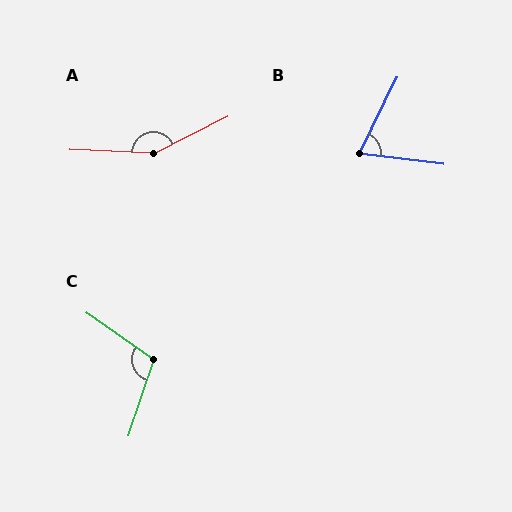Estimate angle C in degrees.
Approximately 106 degrees.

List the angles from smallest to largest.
B (71°), C (106°), A (151°).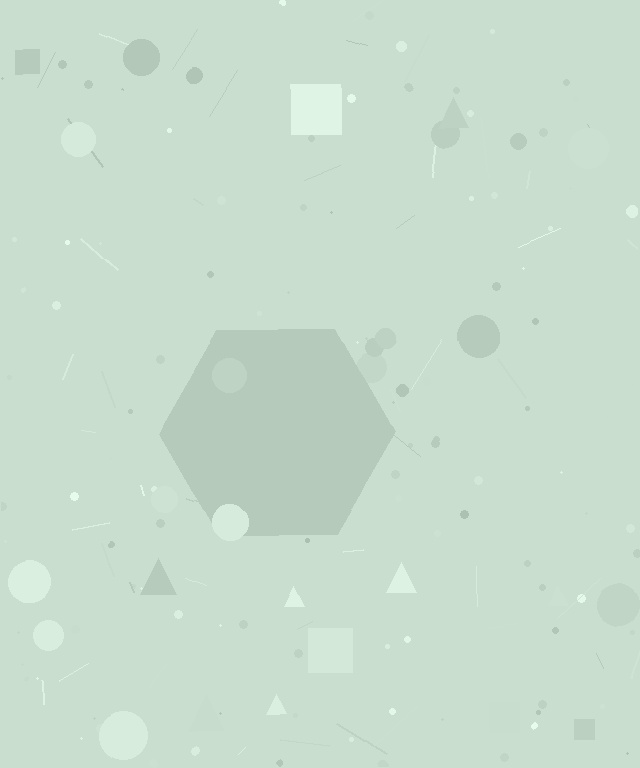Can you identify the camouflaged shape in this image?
The camouflaged shape is a hexagon.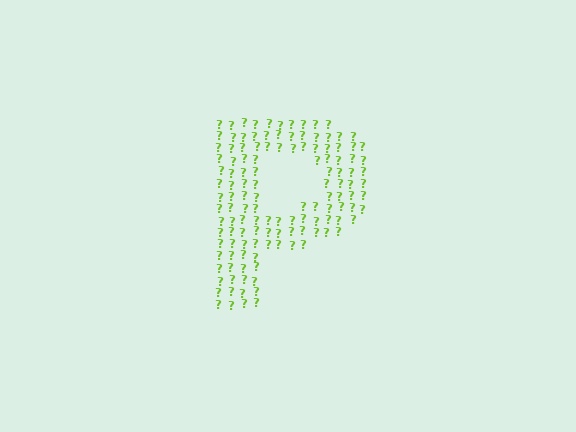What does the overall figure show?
The overall figure shows the letter P.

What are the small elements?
The small elements are question marks.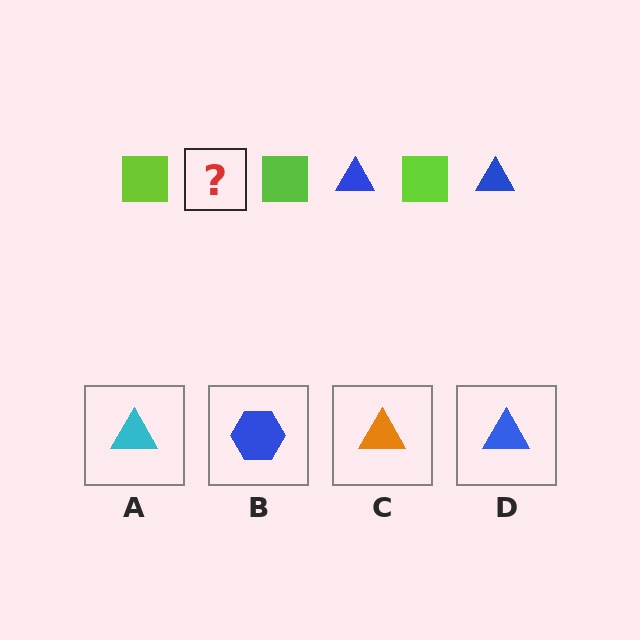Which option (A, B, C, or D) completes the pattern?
D.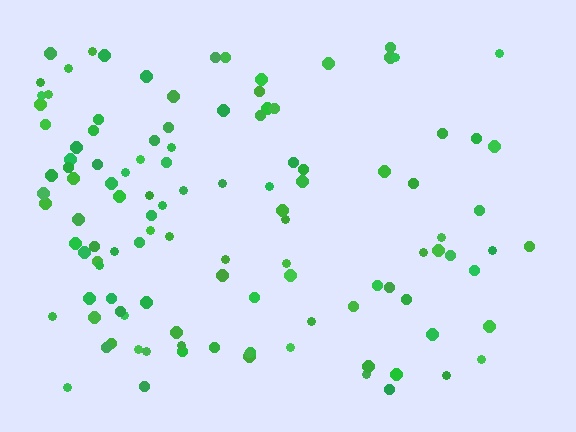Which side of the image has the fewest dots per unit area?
The right.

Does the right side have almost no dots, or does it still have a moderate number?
Still a moderate number, just noticeably fewer than the left.